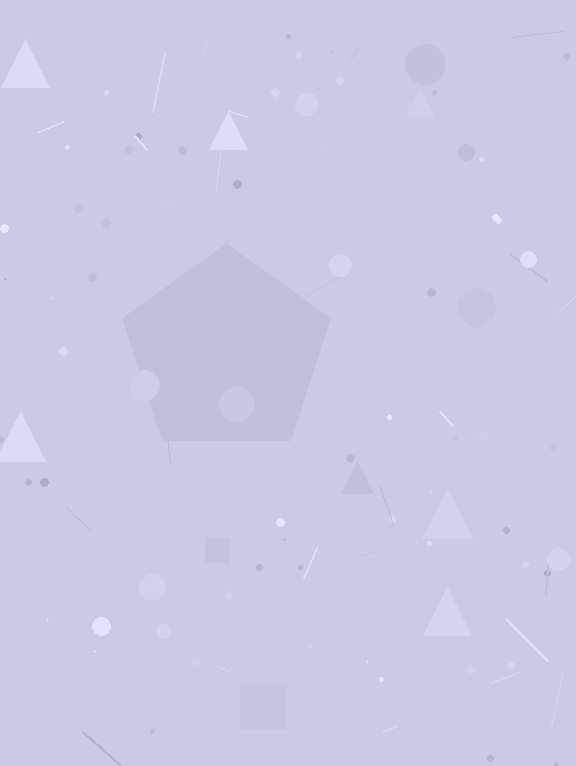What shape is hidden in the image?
A pentagon is hidden in the image.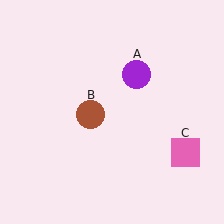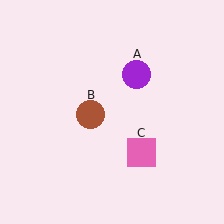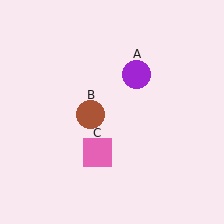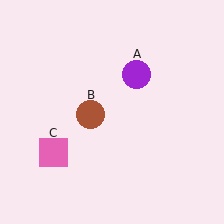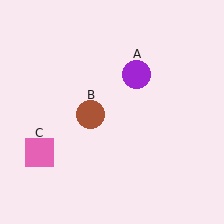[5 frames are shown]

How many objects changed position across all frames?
1 object changed position: pink square (object C).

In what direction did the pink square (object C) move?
The pink square (object C) moved left.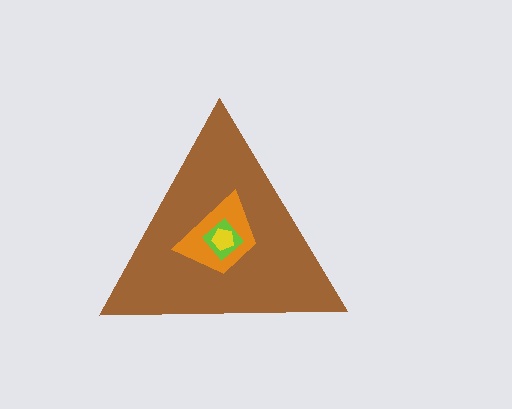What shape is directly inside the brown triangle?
The orange trapezoid.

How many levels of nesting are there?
4.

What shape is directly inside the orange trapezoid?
The lime diamond.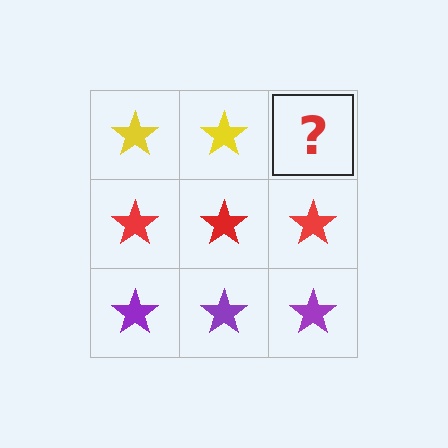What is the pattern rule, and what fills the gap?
The rule is that each row has a consistent color. The gap should be filled with a yellow star.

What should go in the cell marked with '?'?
The missing cell should contain a yellow star.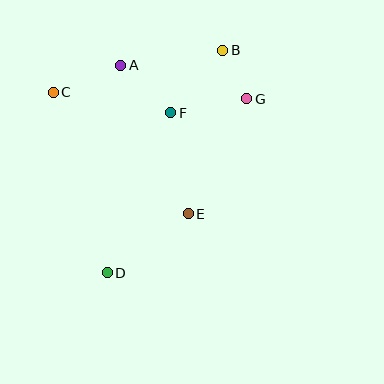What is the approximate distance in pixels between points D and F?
The distance between D and F is approximately 172 pixels.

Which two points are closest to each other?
Points B and G are closest to each other.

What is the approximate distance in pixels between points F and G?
The distance between F and G is approximately 77 pixels.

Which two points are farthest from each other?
Points B and D are farthest from each other.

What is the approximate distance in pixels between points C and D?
The distance between C and D is approximately 188 pixels.